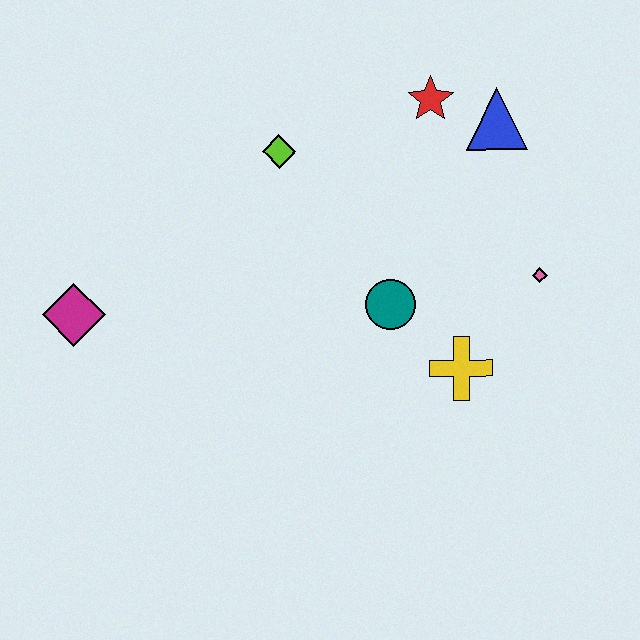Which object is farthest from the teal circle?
The magenta diamond is farthest from the teal circle.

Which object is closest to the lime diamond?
The red star is closest to the lime diamond.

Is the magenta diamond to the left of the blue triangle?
Yes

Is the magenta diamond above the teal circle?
No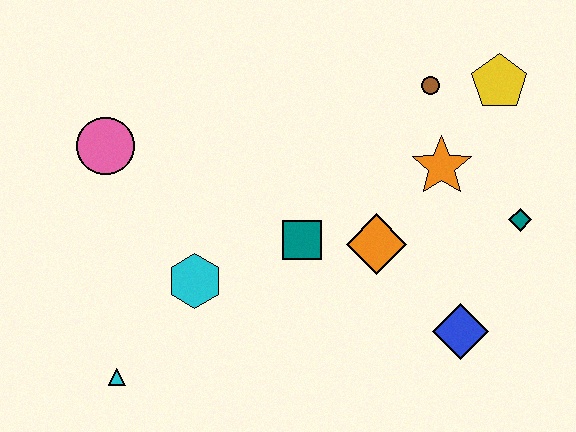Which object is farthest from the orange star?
The cyan triangle is farthest from the orange star.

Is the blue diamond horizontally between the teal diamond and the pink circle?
Yes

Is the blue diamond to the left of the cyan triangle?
No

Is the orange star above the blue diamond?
Yes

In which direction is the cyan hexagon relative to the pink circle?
The cyan hexagon is below the pink circle.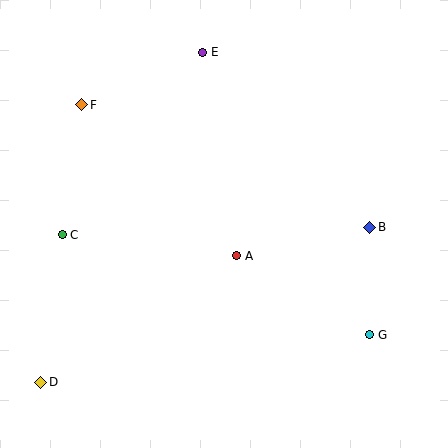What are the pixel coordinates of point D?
Point D is at (41, 382).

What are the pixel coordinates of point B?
Point B is at (370, 227).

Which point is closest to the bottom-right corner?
Point G is closest to the bottom-right corner.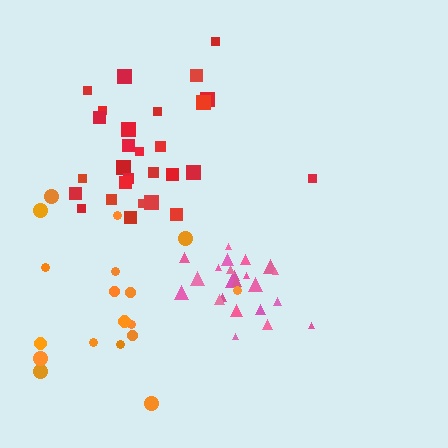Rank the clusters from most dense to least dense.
pink, red, orange.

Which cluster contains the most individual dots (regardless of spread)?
Red (28).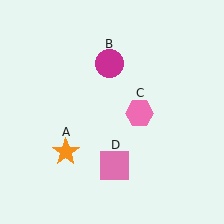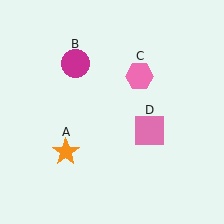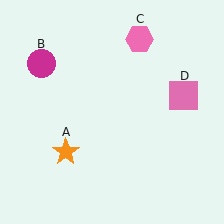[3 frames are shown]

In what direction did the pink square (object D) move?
The pink square (object D) moved up and to the right.